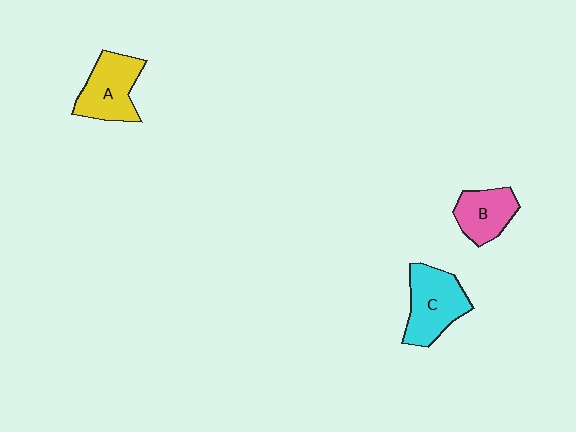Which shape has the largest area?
Shape C (cyan).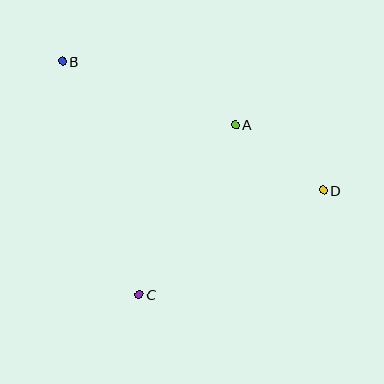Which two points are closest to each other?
Points A and D are closest to each other.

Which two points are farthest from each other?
Points B and D are farthest from each other.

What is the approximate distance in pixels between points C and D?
The distance between C and D is approximately 212 pixels.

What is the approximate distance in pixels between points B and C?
The distance between B and C is approximately 245 pixels.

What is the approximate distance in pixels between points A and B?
The distance between A and B is approximately 184 pixels.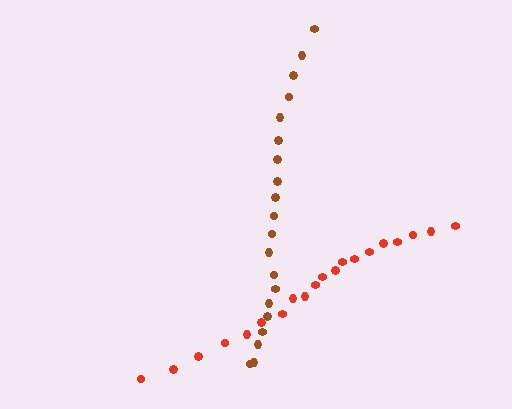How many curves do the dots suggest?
There are 2 distinct paths.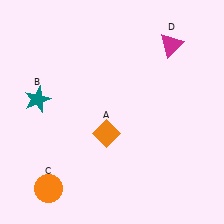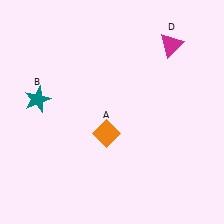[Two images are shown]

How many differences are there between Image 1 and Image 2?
There is 1 difference between the two images.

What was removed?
The orange circle (C) was removed in Image 2.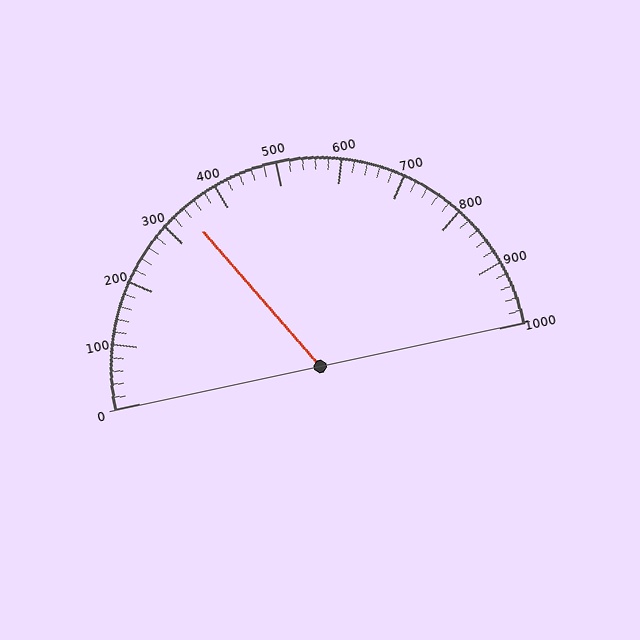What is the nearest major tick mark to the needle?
The nearest major tick mark is 300.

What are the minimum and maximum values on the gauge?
The gauge ranges from 0 to 1000.